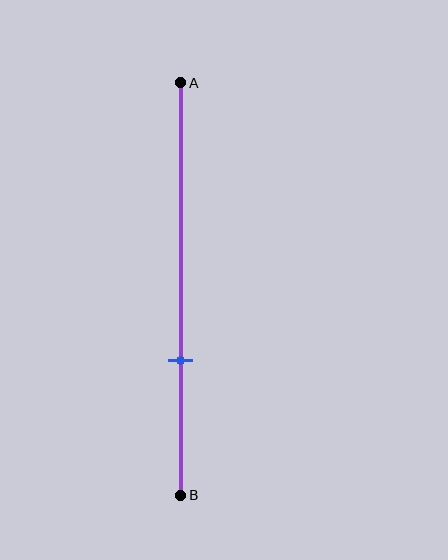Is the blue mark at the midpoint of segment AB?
No, the mark is at about 65% from A, not at the 50% midpoint.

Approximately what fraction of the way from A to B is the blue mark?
The blue mark is approximately 65% of the way from A to B.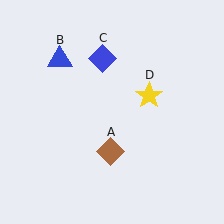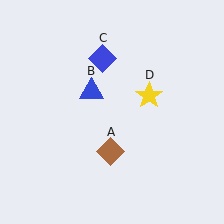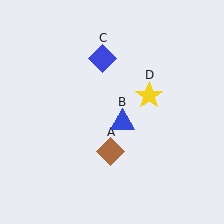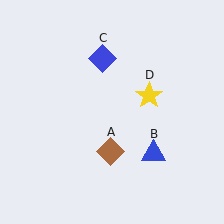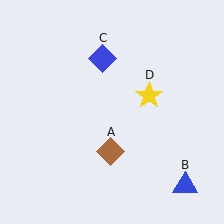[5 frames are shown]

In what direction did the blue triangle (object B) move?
The blue triangle (object B) moved down and to the right.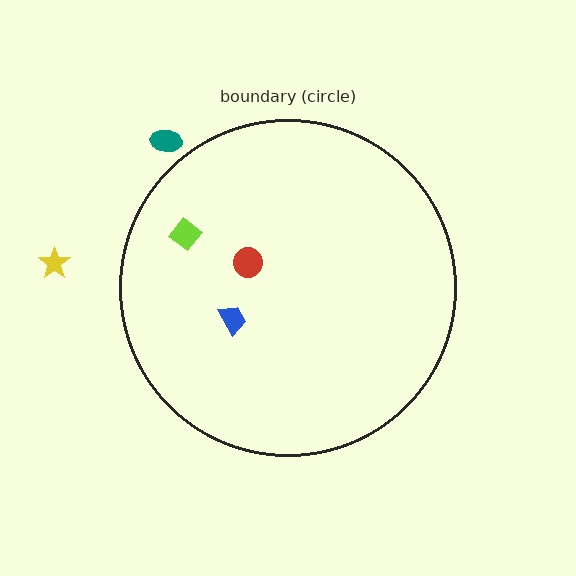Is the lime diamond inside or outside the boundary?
Inside.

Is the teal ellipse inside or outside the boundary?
Outside.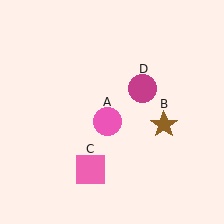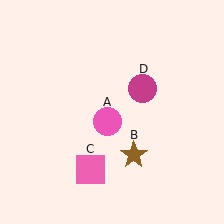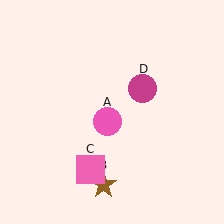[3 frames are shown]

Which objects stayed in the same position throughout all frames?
Pink circle (object A) and pink square (object C) and magenta circle (object D) remained stationary.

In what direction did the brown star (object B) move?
The brown star (object B) moved down and to the left.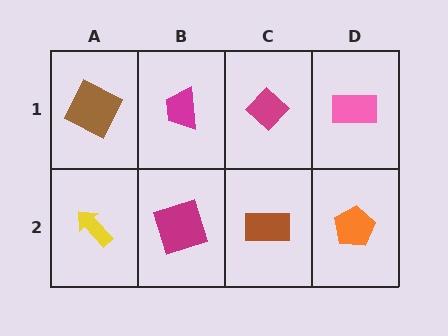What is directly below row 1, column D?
An orange pentagon.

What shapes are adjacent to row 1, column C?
A brown rectangle (row 2, column C), a magenta trapezoid (row 1, column B), a pink rectangle (row 1, column D).